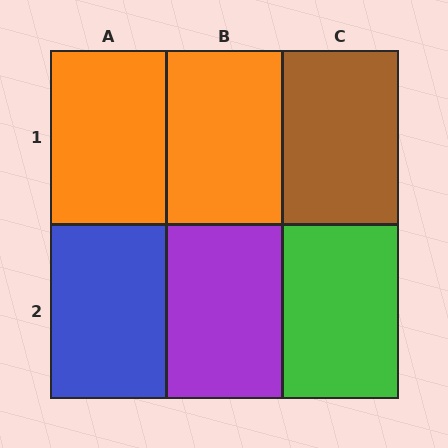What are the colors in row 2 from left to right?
Blue, purple, green.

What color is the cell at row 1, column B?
Orange.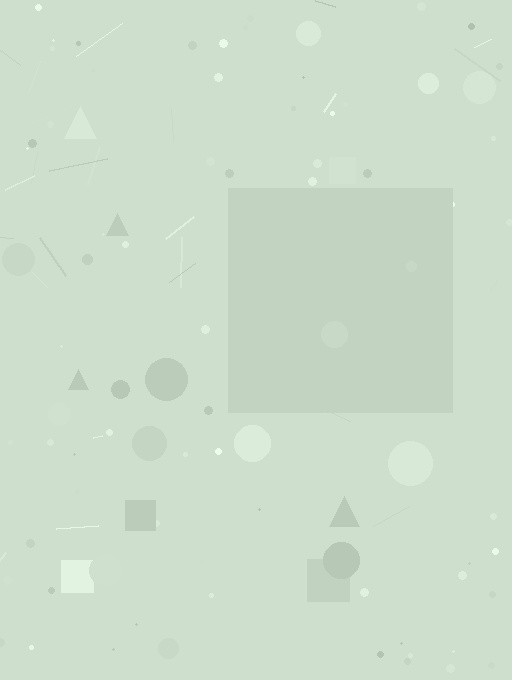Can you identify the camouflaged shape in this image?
The camouflaged shape is a square.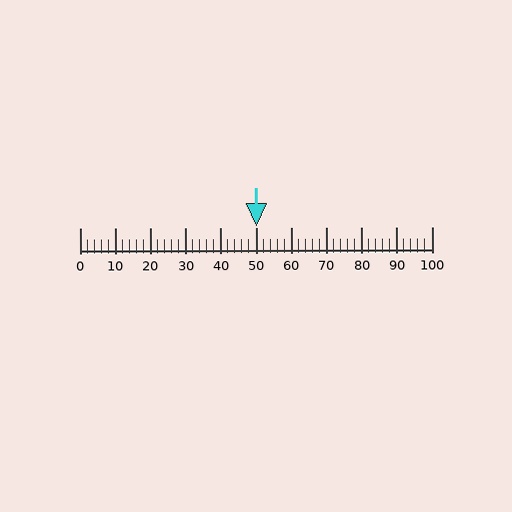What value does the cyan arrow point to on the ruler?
The cyan arrow points to approximately 50.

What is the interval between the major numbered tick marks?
The major tick marks are spaced 10 units apart.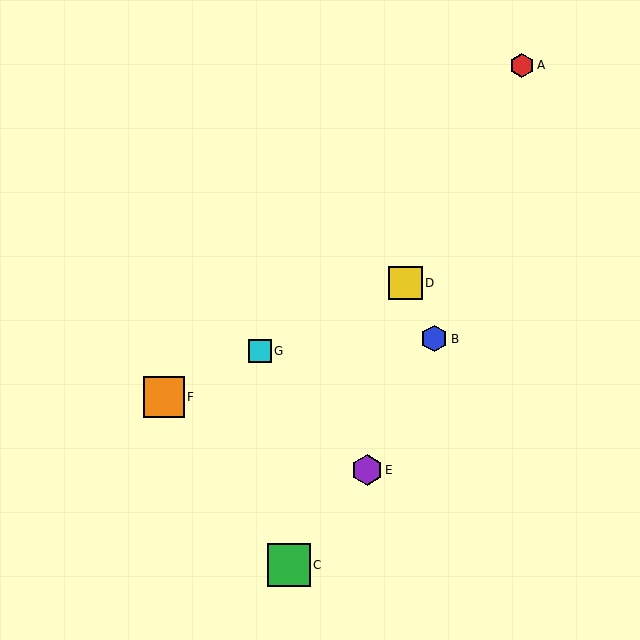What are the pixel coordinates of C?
Object C is at (289, 565).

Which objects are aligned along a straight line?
Objects D, F, G are aligned along a straight line.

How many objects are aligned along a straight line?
3 objects (D, F, G) are aligned along a straight line.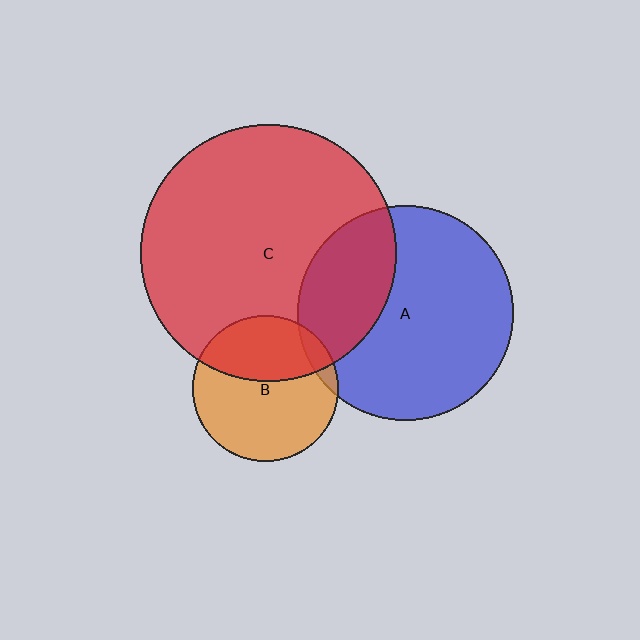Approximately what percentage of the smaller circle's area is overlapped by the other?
Approximately 30%.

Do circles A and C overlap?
Yes.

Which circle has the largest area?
Circle C (red).